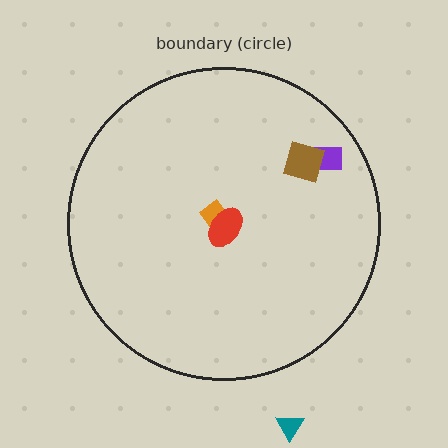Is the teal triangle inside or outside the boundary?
Outside.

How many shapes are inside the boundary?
4 inside, 1 outside.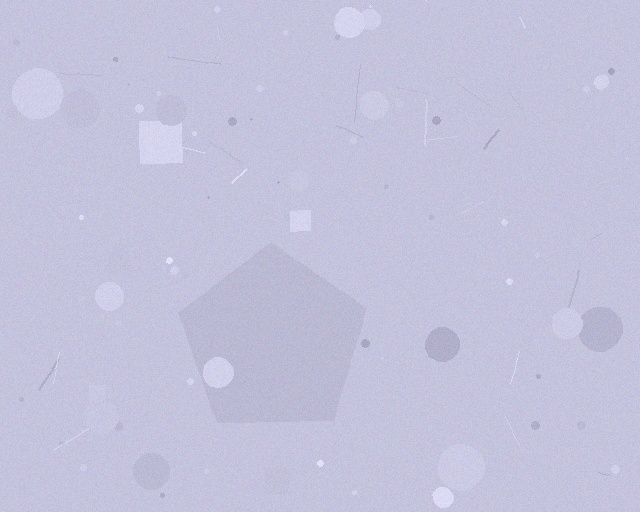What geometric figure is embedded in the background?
A pentagon is embedded in the background.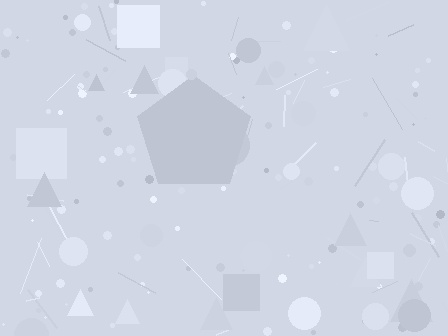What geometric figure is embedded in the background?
A pentagon is embedded in the background.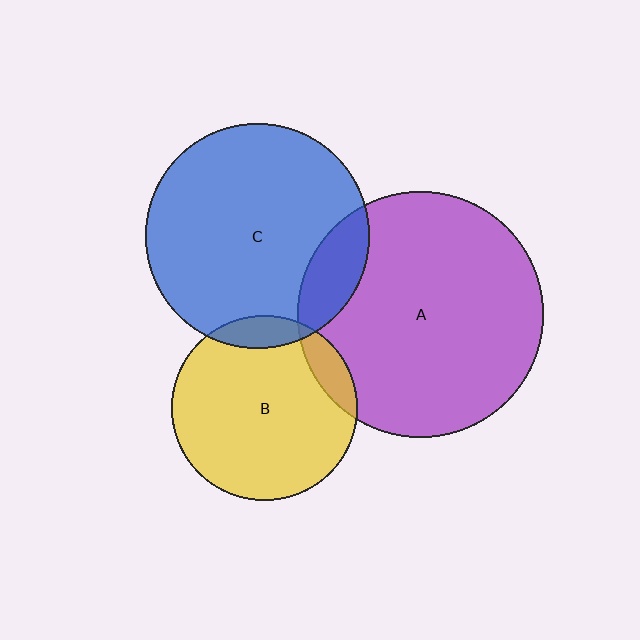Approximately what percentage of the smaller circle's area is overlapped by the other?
Approximately 10%.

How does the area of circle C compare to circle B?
Approximately 1.5 times.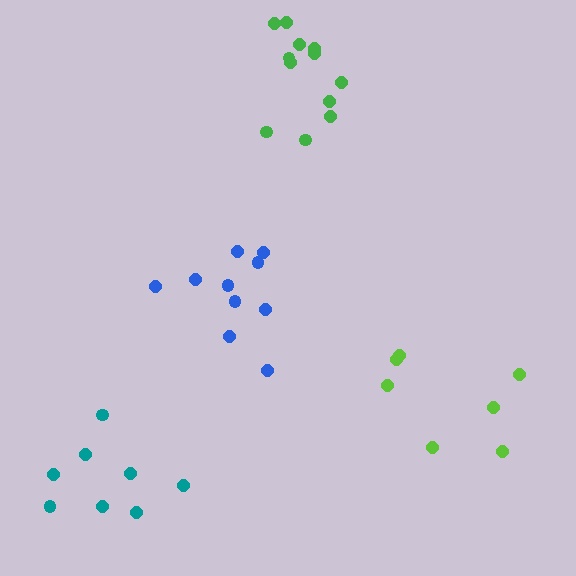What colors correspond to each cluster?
The clusters are colored: green, teal, blue, lime.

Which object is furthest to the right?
The lime cluster is rightmost.